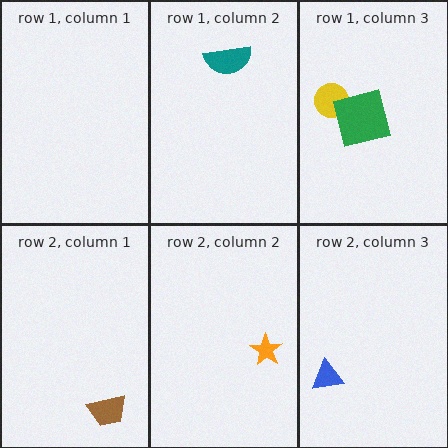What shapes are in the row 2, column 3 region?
The blue triangle.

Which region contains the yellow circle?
The row 1, column 3 region.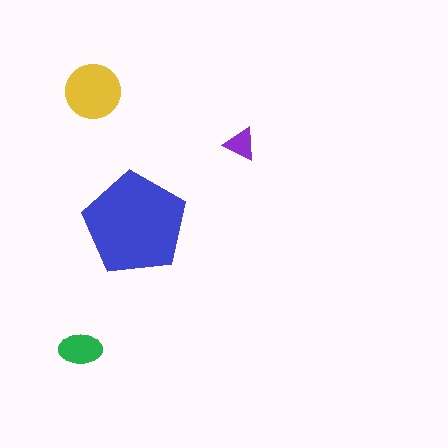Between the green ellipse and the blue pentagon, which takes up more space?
The blue pentagon.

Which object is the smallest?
The purple triangle.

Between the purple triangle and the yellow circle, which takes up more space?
The yellow circle.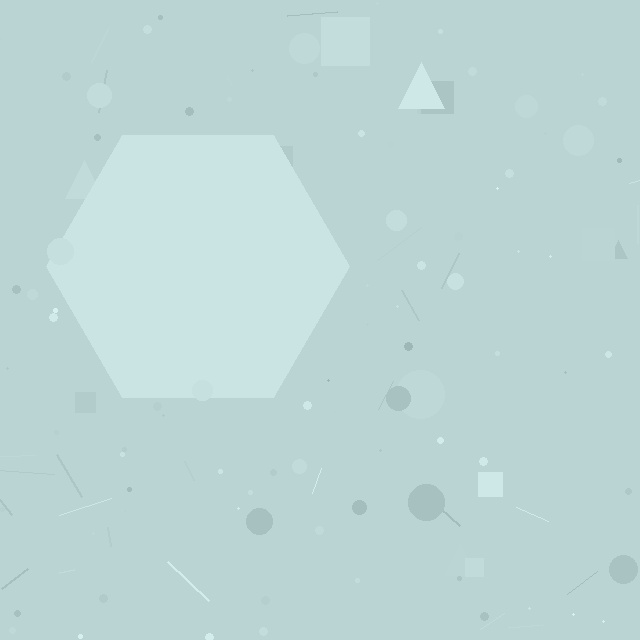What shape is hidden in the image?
A hexagon is hidden in the image.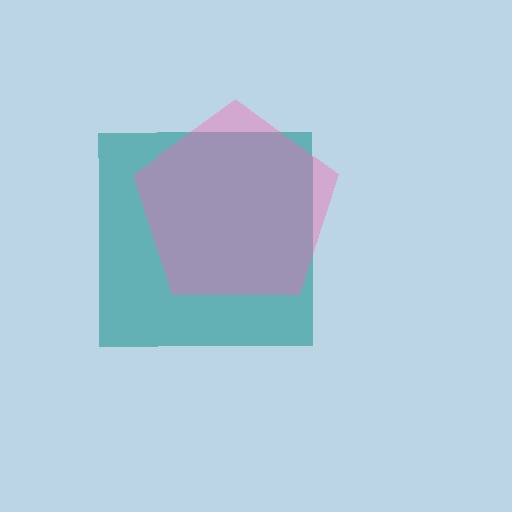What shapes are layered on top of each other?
The layered shapes are: a teal square, a pink pentagon.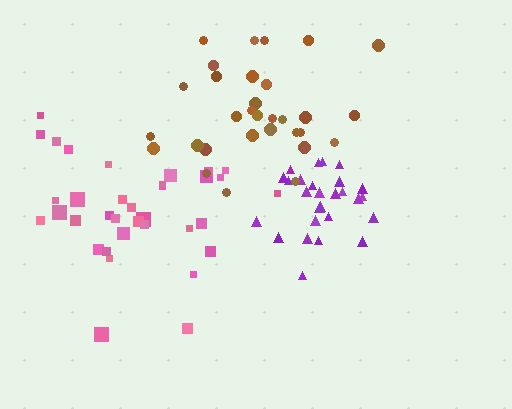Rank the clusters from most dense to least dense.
purple, brown, pink.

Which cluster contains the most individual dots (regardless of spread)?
Pink (35).